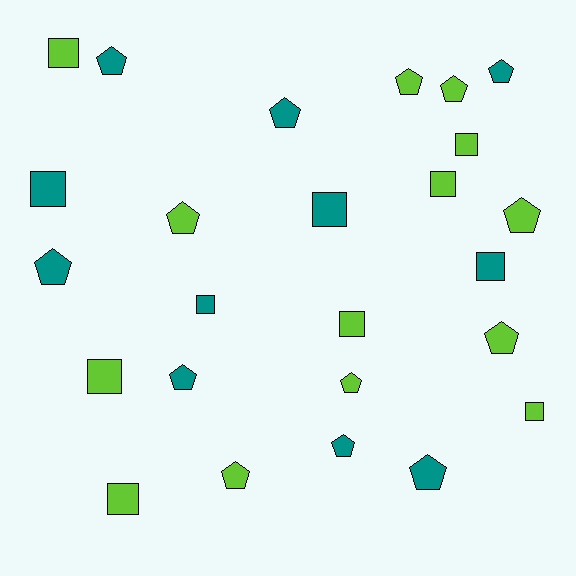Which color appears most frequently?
Lime, with 14 objects.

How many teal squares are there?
There are 4 teal squares.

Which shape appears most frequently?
Pentagon, with 14 objects.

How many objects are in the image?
There are 25 objects.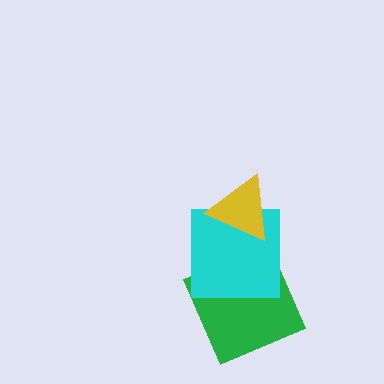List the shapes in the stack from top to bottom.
From top to bottom: the yellow triangle, the cyan square, the green square.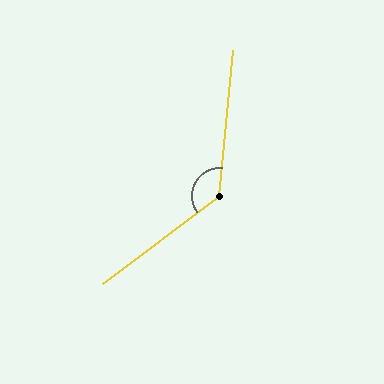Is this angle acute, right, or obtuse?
It is obtuse.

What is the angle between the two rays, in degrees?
Approximately 132 degrees.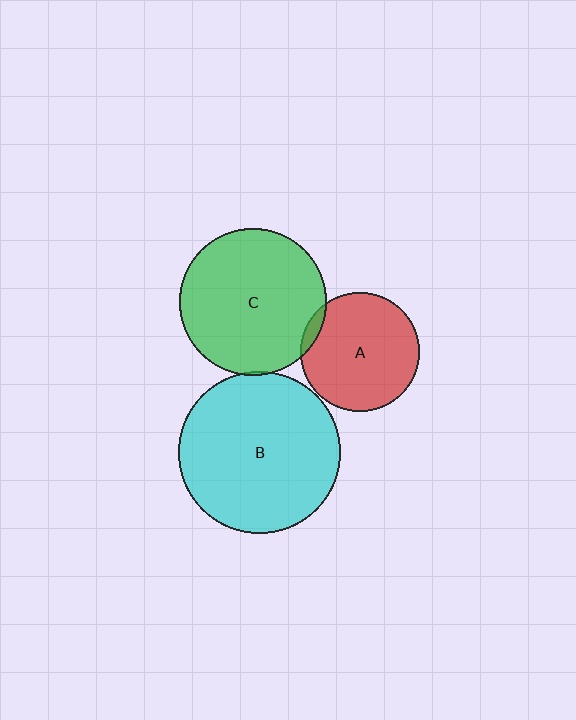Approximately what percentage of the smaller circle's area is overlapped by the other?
Approximately 5%.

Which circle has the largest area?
Circle B (cyan).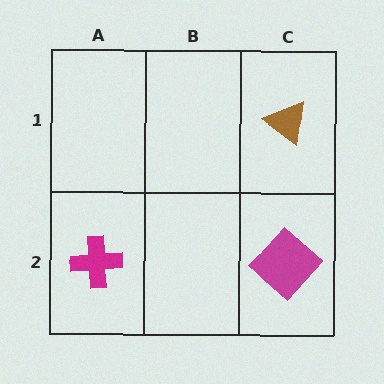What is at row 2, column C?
A magenta diamond.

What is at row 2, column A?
A magenta cross.